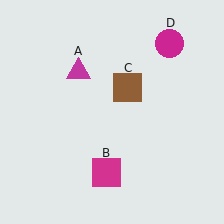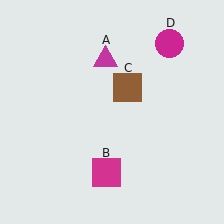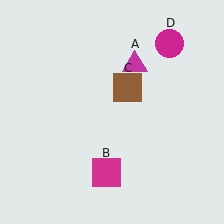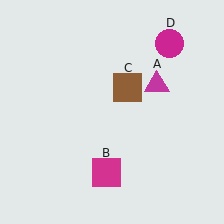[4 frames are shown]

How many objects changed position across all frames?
1 object changed position: magenta triangle (object A).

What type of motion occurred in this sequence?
The magenta triangle (object A) rotated clockwise around the center of the scene.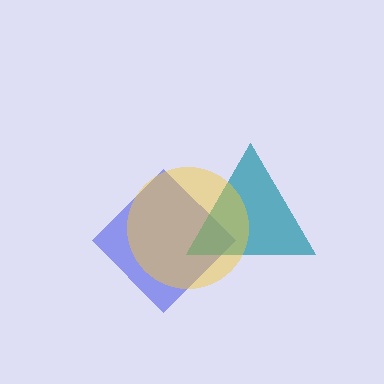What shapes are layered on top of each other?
The layered shapes are: a blue diamond, a teal triangle, a yellow circle.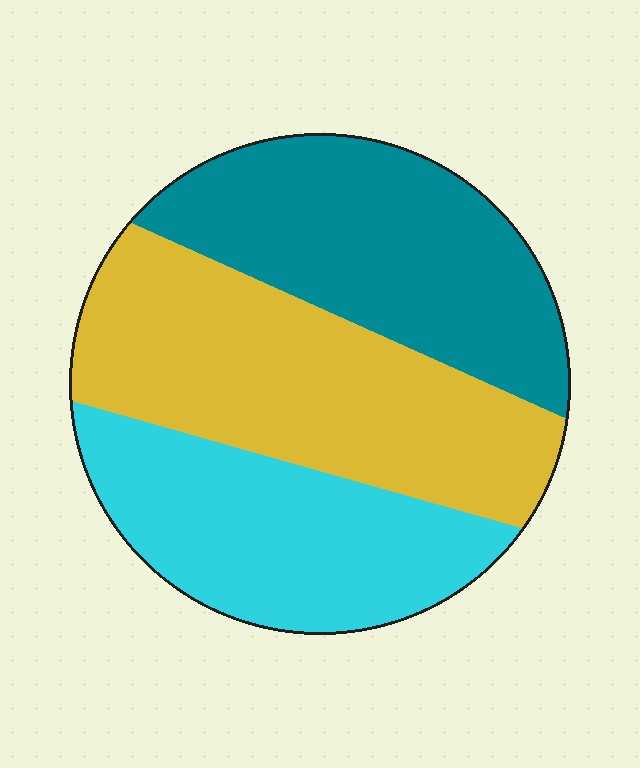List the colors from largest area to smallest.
From largest to smallest: yellow, teal, cyan.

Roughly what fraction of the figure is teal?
Teal takes up between a quarter and a half of the figure.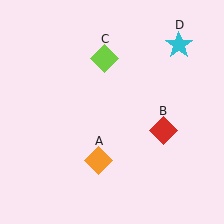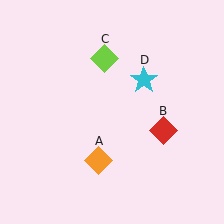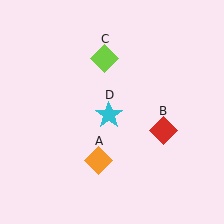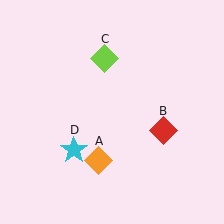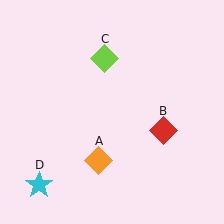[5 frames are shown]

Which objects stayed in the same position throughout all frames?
Orange diamond (object A) and red diamond (object B) and lime diamond (object C) remained stationary.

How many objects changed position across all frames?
1 object changed position: cyan star (object D).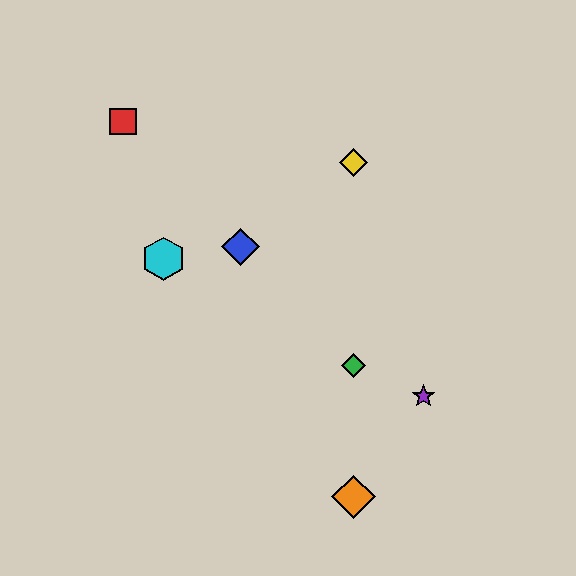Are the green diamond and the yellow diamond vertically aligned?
Yes, both are at x≈354.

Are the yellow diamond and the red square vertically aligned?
No, the yellow diamond is at x≈354 and the red square is at x≈123.